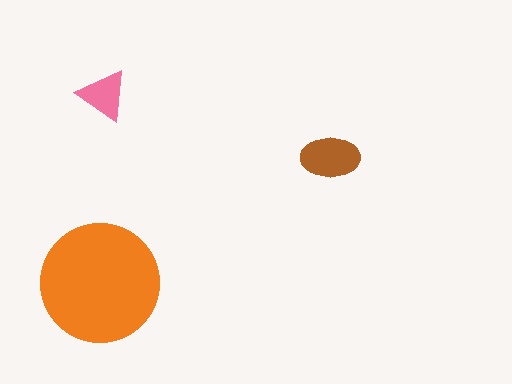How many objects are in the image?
There are 3 objects in the image.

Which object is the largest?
The orange circle.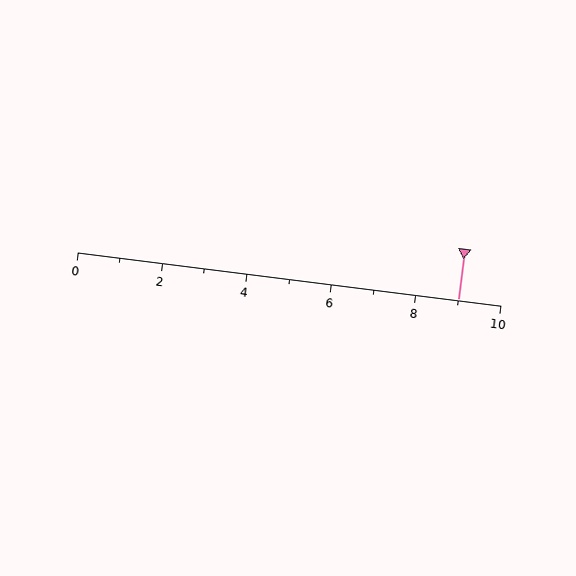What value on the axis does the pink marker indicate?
The marker indicates approximately 9.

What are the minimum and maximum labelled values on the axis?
The axis runs from 0 to 10.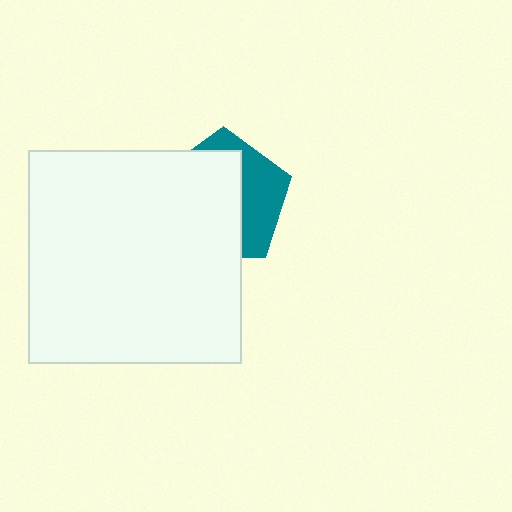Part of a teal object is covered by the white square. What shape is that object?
It is a pentagon.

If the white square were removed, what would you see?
You would see the complete teal pentagon.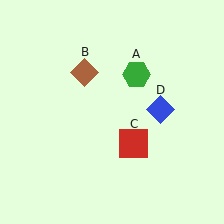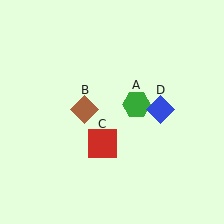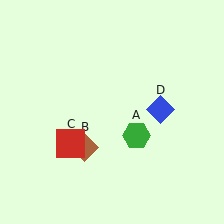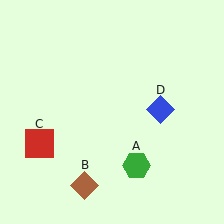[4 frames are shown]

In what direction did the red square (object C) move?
The red square (object C) moved left.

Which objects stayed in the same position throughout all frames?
Blue diamond (object D) remained stationary.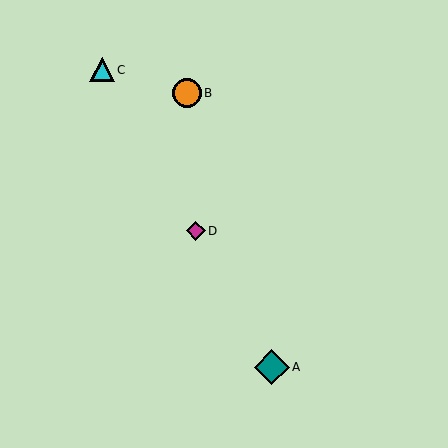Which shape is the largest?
The teal diamond (labeled A) is the largest.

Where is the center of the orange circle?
The center of the orange circle is at (187, 93).